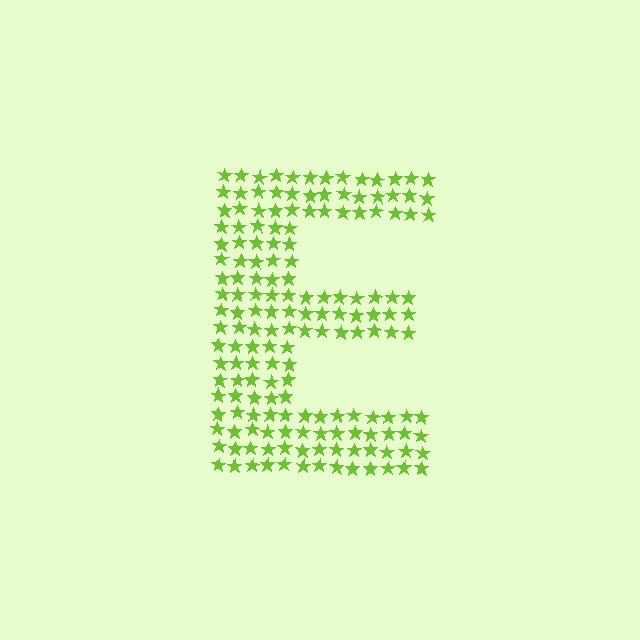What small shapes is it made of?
It is made of small stars.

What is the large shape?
The large shape is the letter E.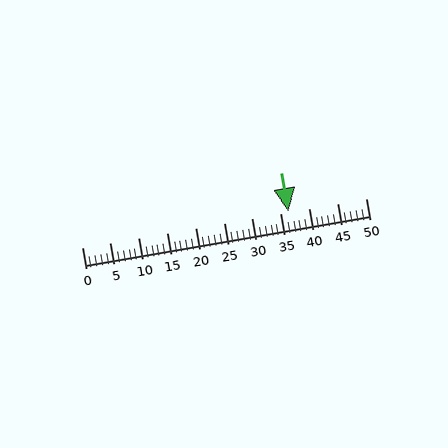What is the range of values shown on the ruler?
The ruler shows values from 0 to 50.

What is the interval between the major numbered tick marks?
The major tick marks are spaced 5 units apart.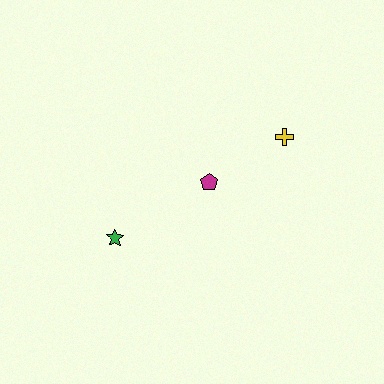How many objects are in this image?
There are 3 objects.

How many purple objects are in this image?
There are no purple objects.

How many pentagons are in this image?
There is 1 pentagon.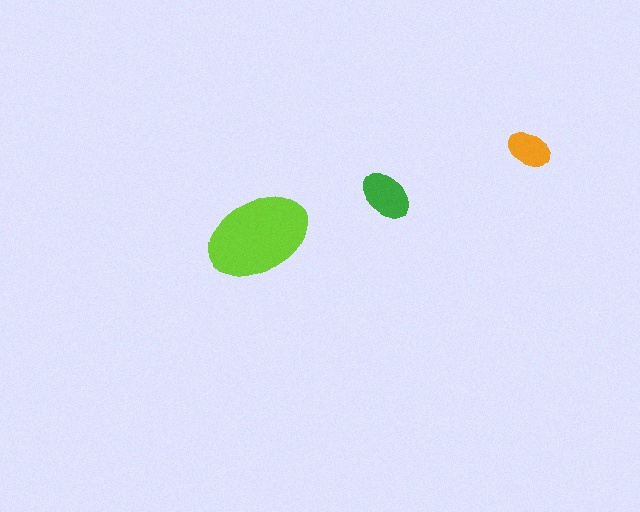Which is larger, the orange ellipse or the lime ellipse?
The lime one.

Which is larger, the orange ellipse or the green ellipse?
The green one.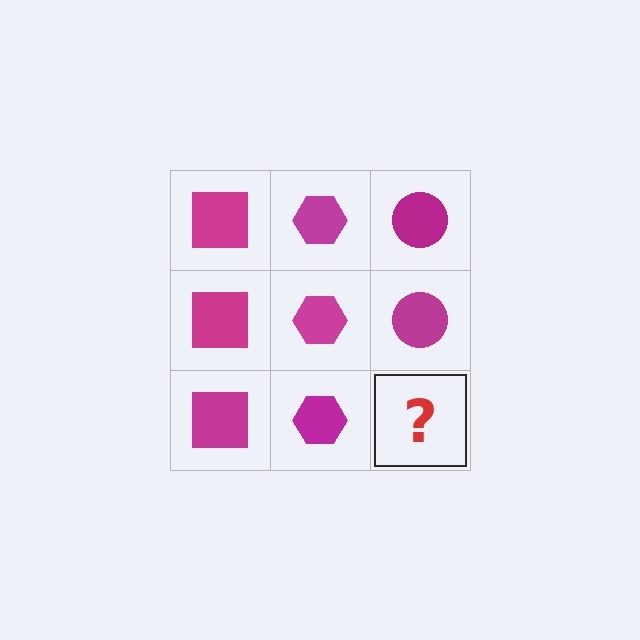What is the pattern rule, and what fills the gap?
The rule is that each column has a consistent shape. The gap should be filled with a magenta circle.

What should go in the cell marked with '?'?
The missing cell should contain a magenta circle.